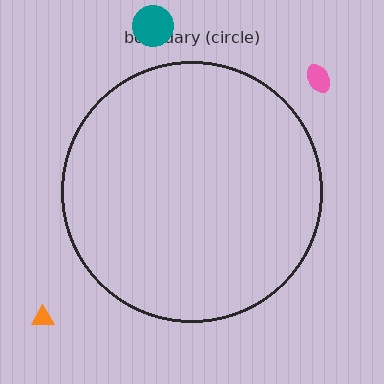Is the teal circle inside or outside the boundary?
Outside.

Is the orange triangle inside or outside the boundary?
Outside.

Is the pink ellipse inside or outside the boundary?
Outside.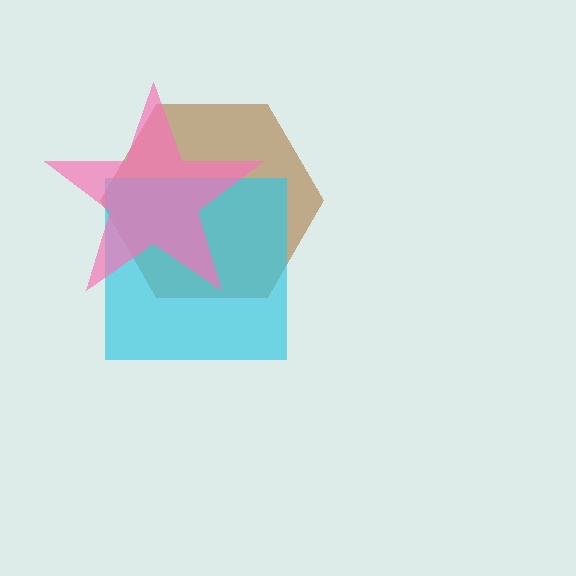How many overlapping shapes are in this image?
There are 3 overlapping shapes in the image.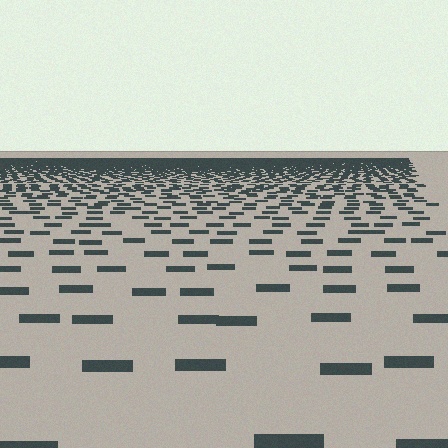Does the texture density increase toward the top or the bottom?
Density increases toward the top.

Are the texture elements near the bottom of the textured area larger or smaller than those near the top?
Larger. Near the bottom, elements are closer to the viewer and appear at a bigger on-screen size.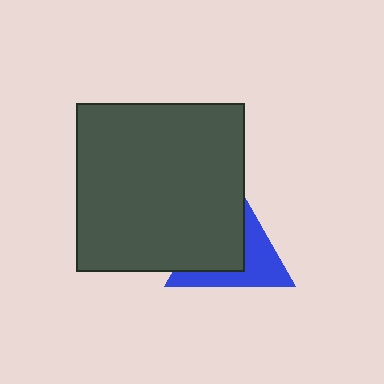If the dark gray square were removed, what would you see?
You would see the complete blue triangle.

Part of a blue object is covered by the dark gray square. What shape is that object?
It is a triangle.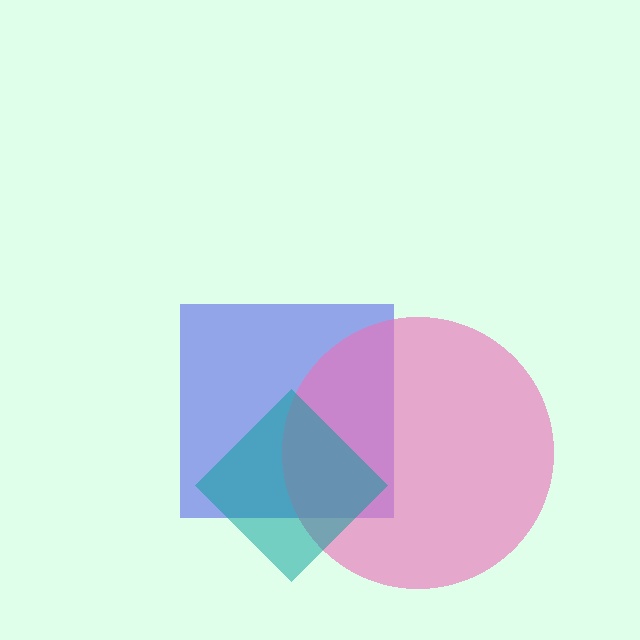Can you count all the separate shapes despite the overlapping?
Yes, there are 3 separate shapes.